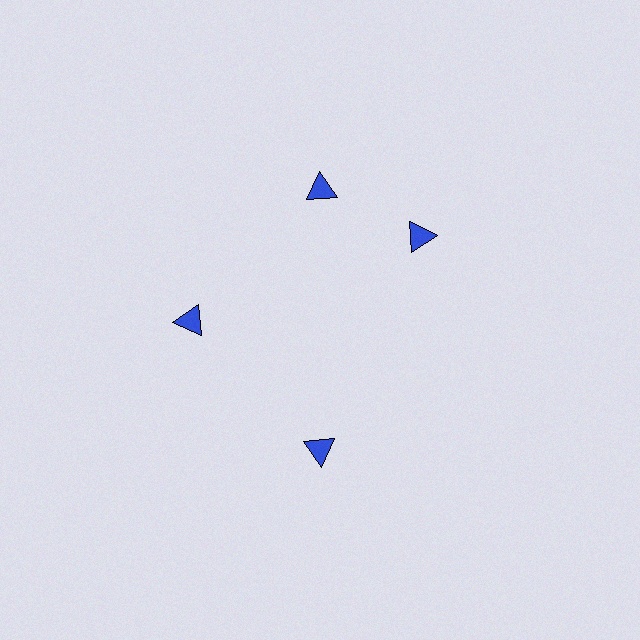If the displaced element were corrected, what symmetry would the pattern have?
It would have 4-fold rotational symmetry — the pattern would map onto itself every 90 degrees.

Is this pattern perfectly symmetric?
No. The 4 blue triangles are arranged in a ring, but one element near the 3 o'clock position is rotated out of alignment along the ring, breaking the 4-fold rotational symmetry.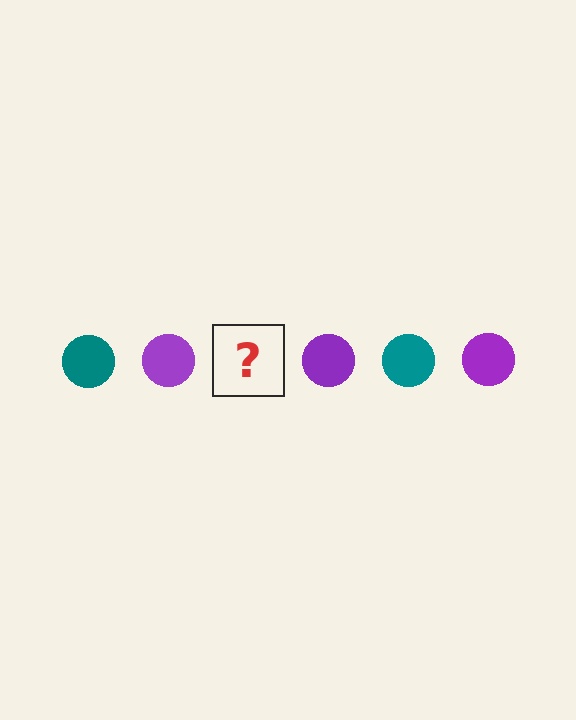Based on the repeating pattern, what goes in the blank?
The blank should be a teal circle.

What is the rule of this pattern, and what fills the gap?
The rule is that the pattern cycles through teal, purple circles. The gap should be filled with a teal circle.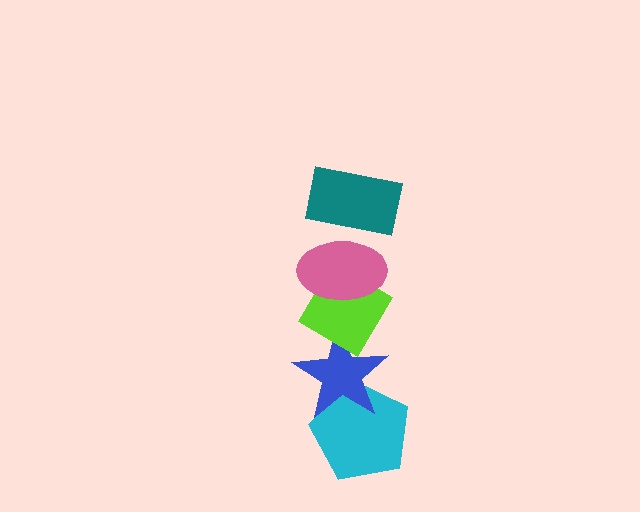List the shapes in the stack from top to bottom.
From top to bottom: the teal rectangle, the pink ellipse, the lime diamond, the blue star, the cyan pentagon.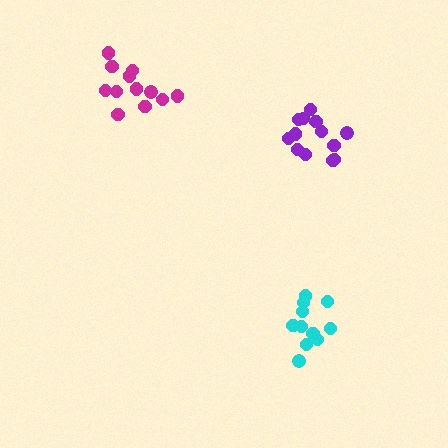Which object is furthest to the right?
The purple cluster is rightmost.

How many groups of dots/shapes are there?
There are 3 groups.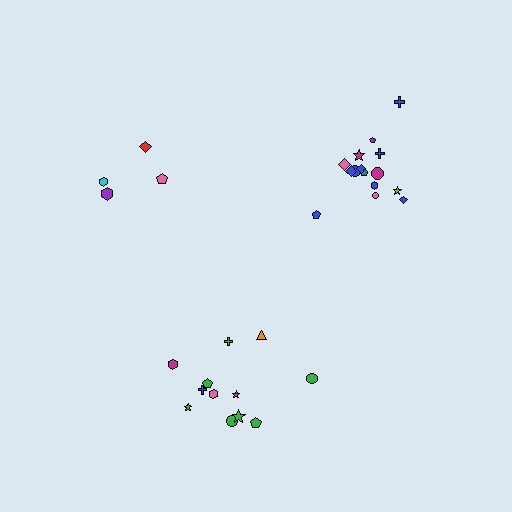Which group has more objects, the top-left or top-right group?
The top-right group.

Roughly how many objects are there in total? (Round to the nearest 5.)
Roughly 30 objects in total.